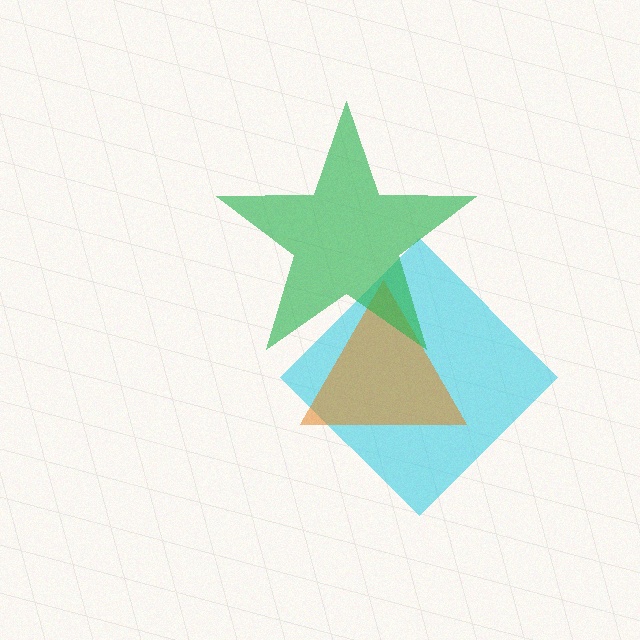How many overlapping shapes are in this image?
There are 3 overlapping shapes in the image.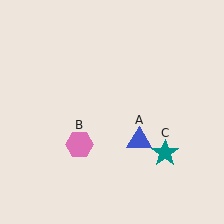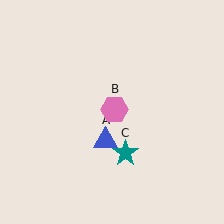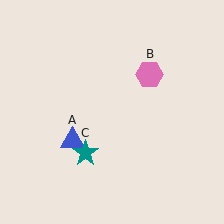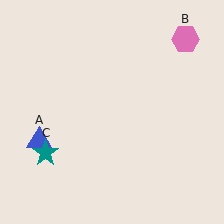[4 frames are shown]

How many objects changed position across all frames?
3 objects changed position: blue triangle (object A), pink hexagon (object B), teal star (object C).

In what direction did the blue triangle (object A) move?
The blue triangle (object A) moved left.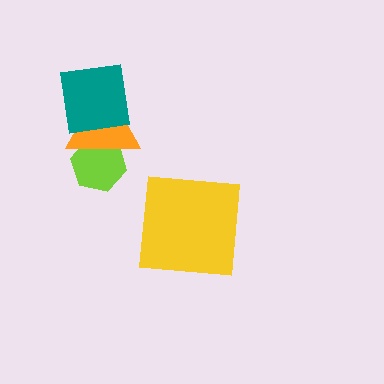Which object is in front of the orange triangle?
The teal square is in front of the orange triangle.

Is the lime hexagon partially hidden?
Yes, it is partially covered by another shape.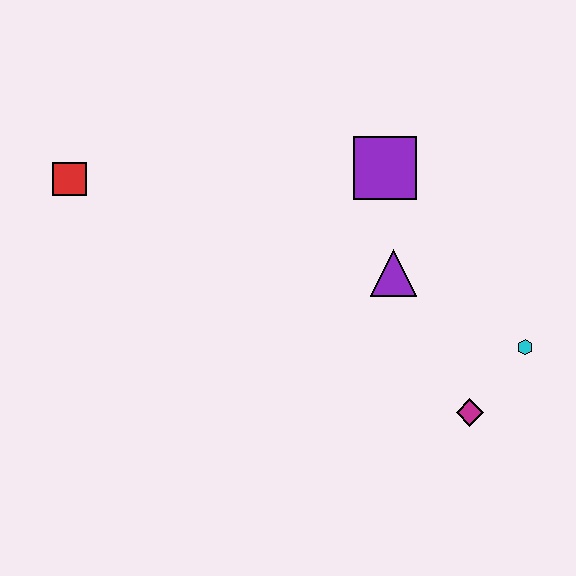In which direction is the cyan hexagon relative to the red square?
The cyan hexagon is to the right of the red square.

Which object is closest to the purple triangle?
The purple square is closest to the purple triangle.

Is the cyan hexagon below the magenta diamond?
No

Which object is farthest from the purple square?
The red square is farthest from the purple square.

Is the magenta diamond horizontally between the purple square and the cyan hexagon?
Yes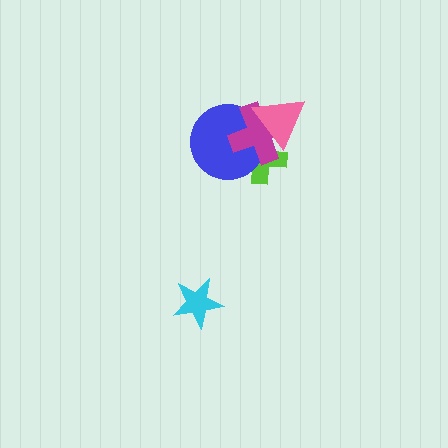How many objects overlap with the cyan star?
0 objects overlap with the cyan star.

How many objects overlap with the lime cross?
3 objects overlap with the lime cross.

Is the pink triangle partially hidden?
No, no other shape covers it.